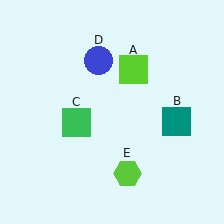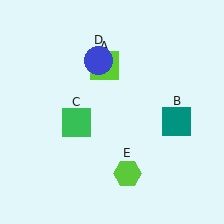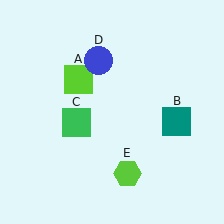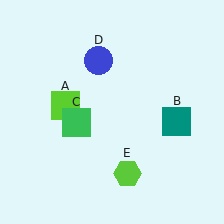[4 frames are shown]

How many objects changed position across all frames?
1 object changed position: lime square (object A).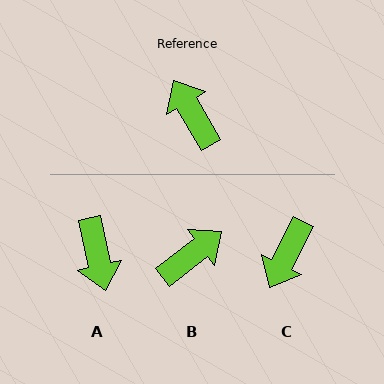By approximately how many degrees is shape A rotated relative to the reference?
Approximately 162 degrees counter-clockwise.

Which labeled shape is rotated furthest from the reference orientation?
A, about 162 degrees away.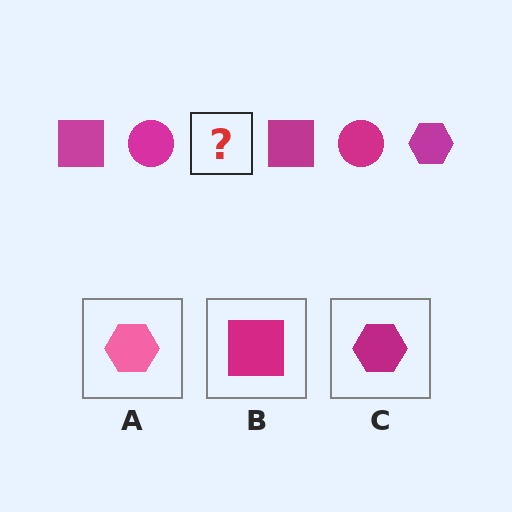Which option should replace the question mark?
Option C.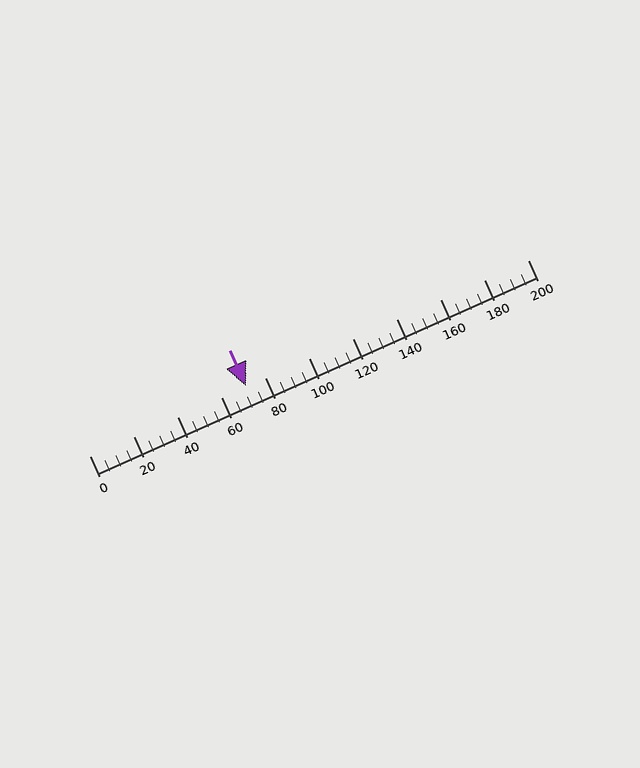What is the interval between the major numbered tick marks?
The major tick marks are spaced 20 units apart.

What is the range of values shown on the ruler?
The ruler shows values from 0 to 200.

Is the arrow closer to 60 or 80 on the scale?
The arrow is closer to 80.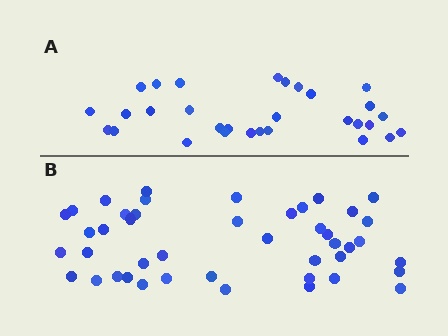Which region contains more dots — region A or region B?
Region B (the bottom region) has more dots.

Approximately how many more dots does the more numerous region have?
Region B has approximately 15 more dots than region A.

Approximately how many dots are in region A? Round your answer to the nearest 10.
About 30 dots.